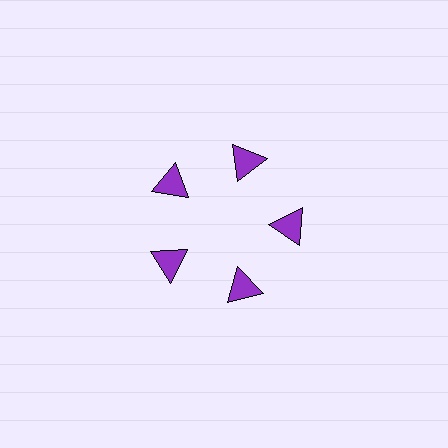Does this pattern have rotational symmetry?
Yes, this pattern has 5-fold rotational symmetry. It looks the same after rotating 72 degrees around the center.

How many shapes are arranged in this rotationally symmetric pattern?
There are 5 shapes, arranged in 5 groups of 1.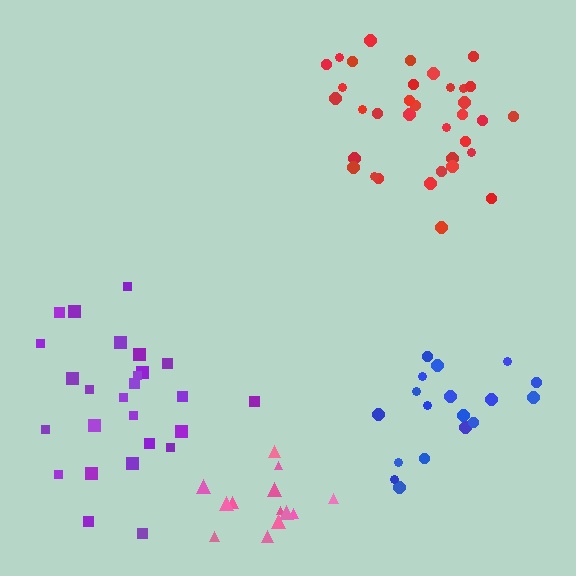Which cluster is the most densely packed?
Blue.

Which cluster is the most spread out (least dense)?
Purple.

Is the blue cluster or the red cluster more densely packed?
Blue.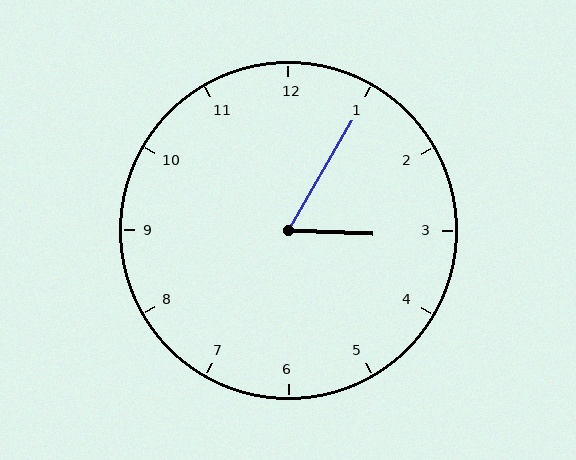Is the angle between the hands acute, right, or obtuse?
It is acute.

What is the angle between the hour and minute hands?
Approximately 62 degrees.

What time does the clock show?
3:05.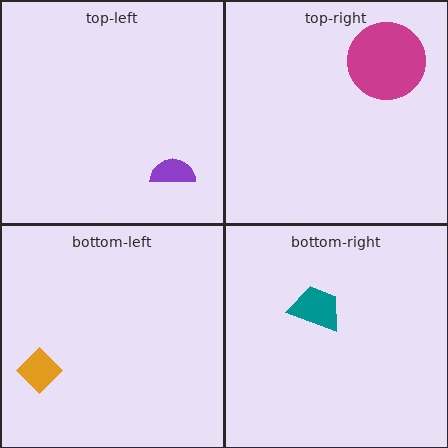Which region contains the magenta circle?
The top-right region.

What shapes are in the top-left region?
The purple semicircle.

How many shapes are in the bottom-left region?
1.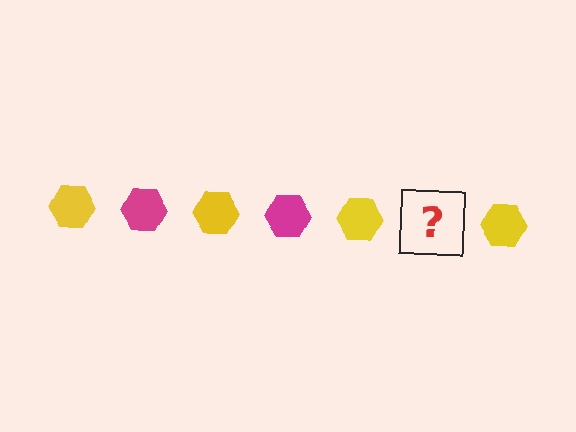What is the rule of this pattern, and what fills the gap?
The rule is that the pattern cycles through yellow, magenta hexagons. The gap should be filled with a magenta hexagon.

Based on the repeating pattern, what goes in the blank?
The blank should be a magenta hexagon.